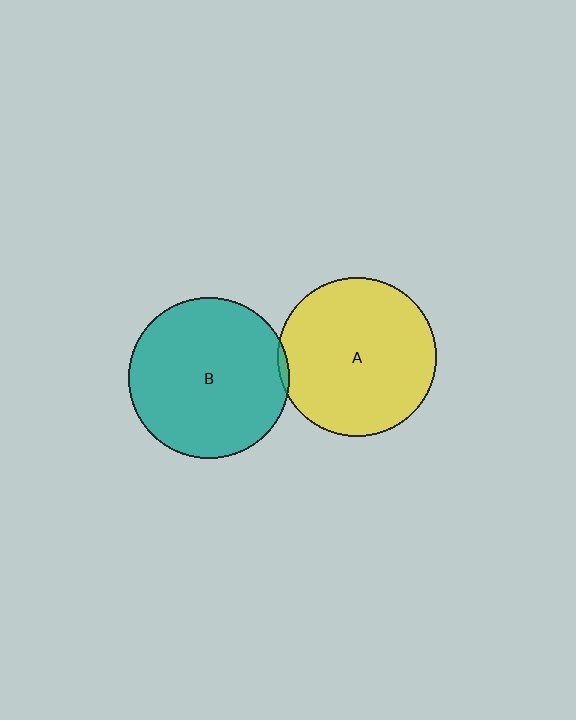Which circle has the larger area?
Circle B (teal).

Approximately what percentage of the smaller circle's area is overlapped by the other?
Approximately 5%.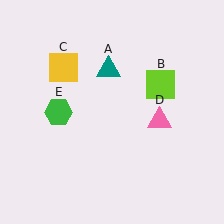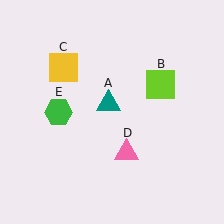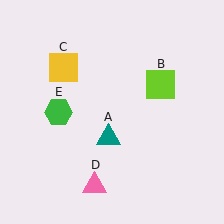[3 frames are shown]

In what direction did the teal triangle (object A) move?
The teal triangle (object A) moved down.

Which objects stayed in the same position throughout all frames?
Lime square (object B) and yellow square (object C) and green hexagon (object E) remained stationary.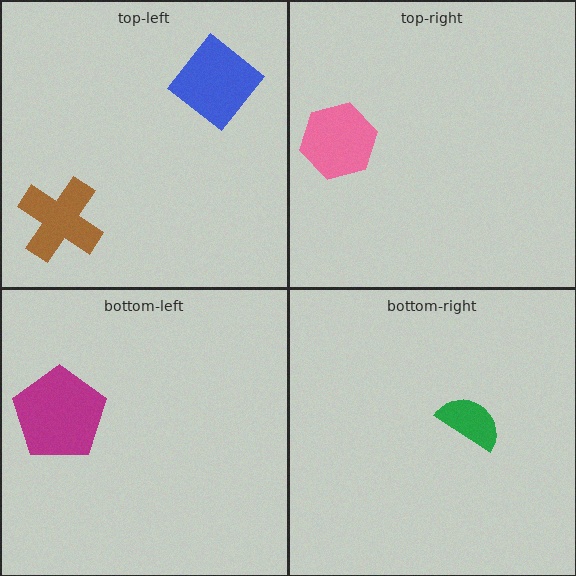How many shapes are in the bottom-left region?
1.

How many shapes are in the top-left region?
2.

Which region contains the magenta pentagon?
The bottom-left region.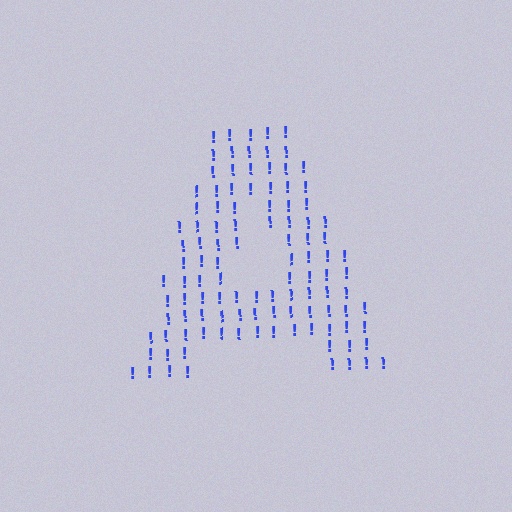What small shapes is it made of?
It is made of small exclamation marks.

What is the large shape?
The large shape is the letter A.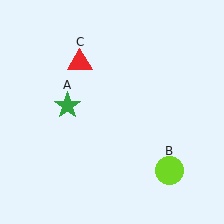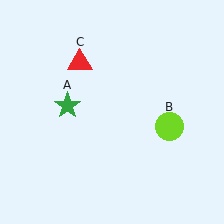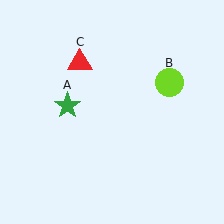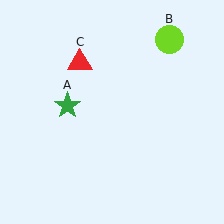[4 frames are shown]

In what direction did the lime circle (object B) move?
The lime circle (object B) moved up.